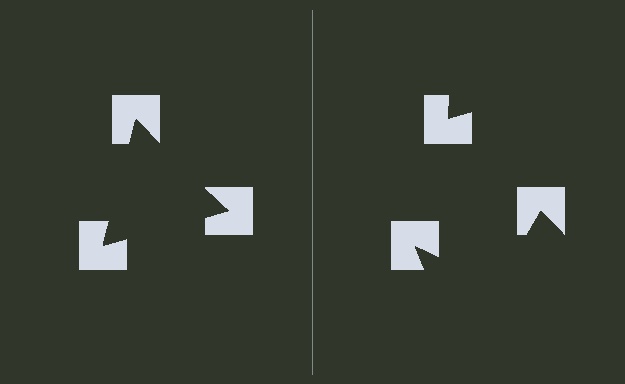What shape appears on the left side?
An illusory triangle.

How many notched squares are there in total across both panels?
6 — 3 on each side.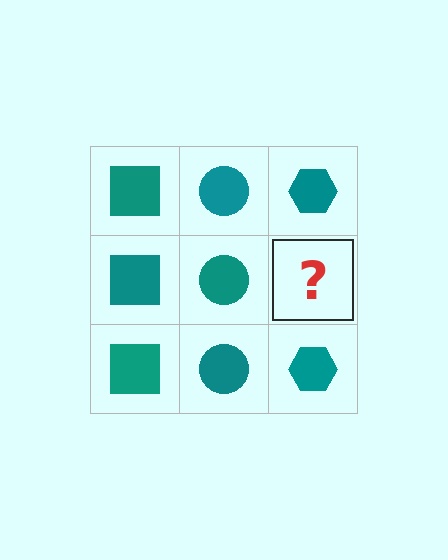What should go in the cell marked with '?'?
The missing cell should contain a teal hexagon.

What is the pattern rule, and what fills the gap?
The rule is that each column has a consistent shape. The gap should be filled with a teal hexagon.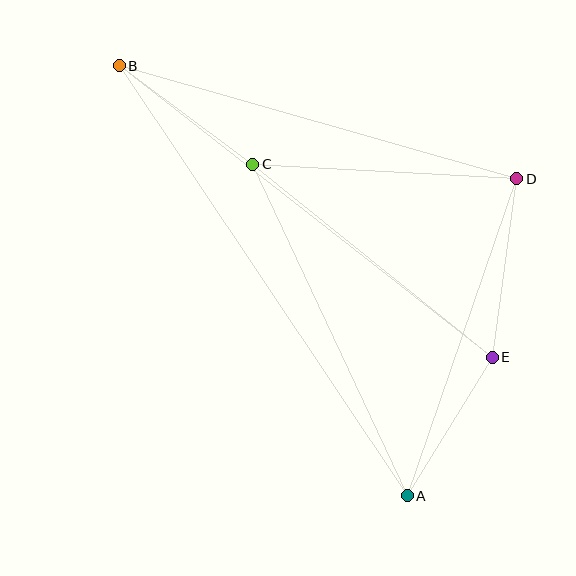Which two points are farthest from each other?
Points A and B are farthest from each other.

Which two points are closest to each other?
Points A and E are closest to each other.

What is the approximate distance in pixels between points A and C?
The distance between A and C is approximately 366 pixels.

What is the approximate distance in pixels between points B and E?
The distance between B and E is approximately 474 pixels.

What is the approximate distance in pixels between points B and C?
The distance between B and C is approximately 166 pixels.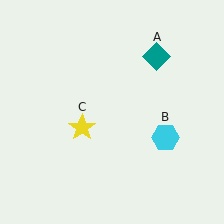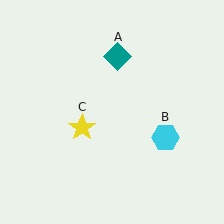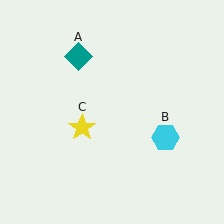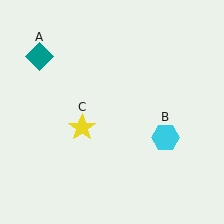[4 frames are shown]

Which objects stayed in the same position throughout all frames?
Cyan hexagon (object B) and yellow star (object C) remained stationary.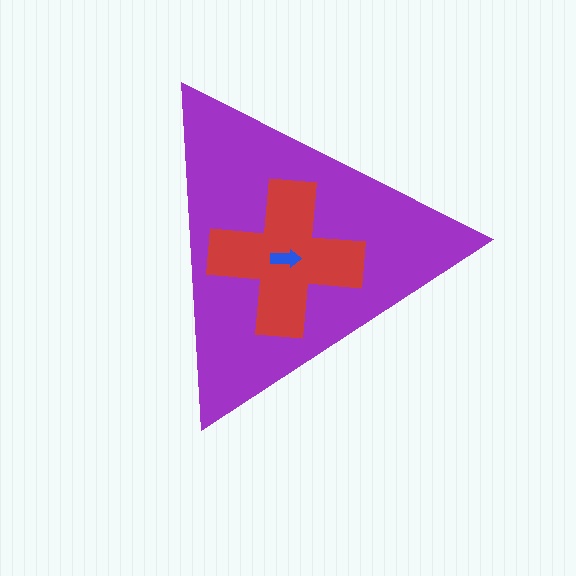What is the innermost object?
The blue arrow.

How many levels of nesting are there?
3.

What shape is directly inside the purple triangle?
The red cross.